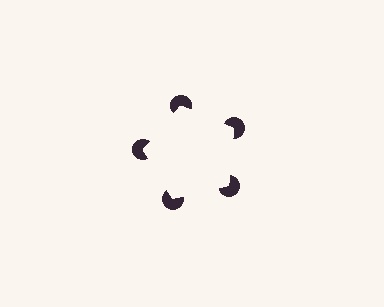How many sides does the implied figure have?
5 sides.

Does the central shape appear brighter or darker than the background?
It typically appears slightly brighter than the background, even though no actual brightness change is drawn.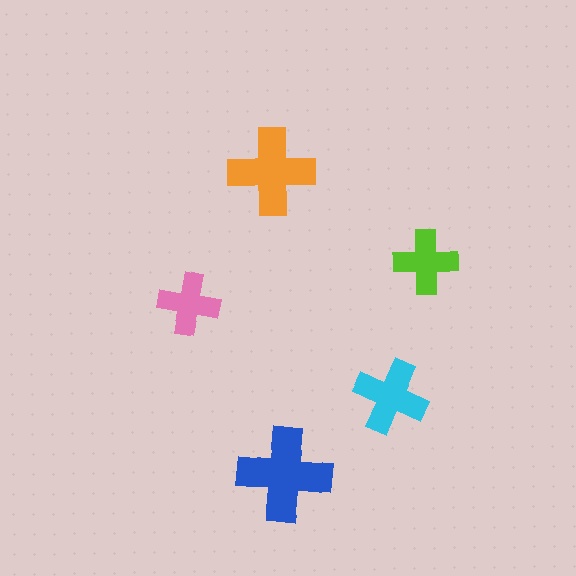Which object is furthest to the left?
The pink cross is leftmost.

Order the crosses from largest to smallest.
the blue one, the orange one, the cyan one, the lime one, the pink one.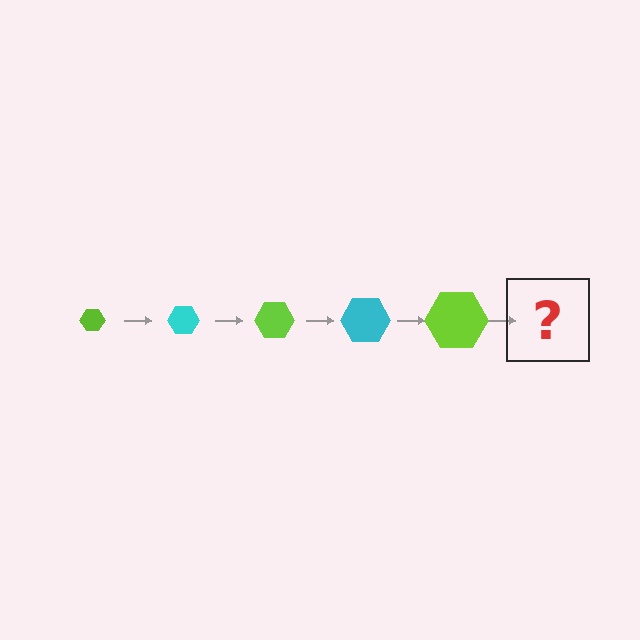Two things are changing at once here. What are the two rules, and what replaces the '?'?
The two rules are that the hexagon grows larger each step and the color cycles through lime and cyan. The '?' should be a cyan hexagon, larger than the previous one.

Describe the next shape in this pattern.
It should be a cyan hexagon, larger than the previous one.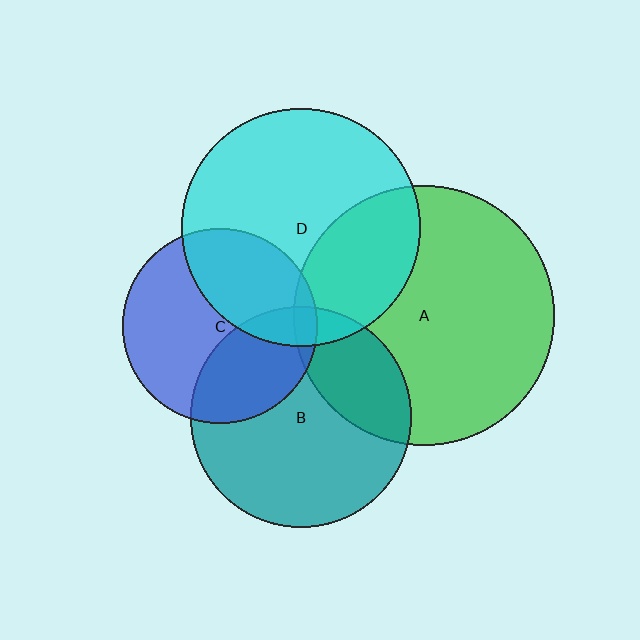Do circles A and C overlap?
Yes.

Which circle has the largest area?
Circle A (green).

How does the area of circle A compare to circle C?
Approximately 1.8 times.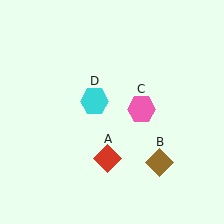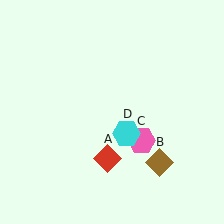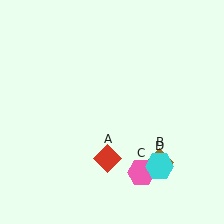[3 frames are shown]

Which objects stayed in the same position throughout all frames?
Red diamond (object A) and brown diamond (object B) remained stationary.